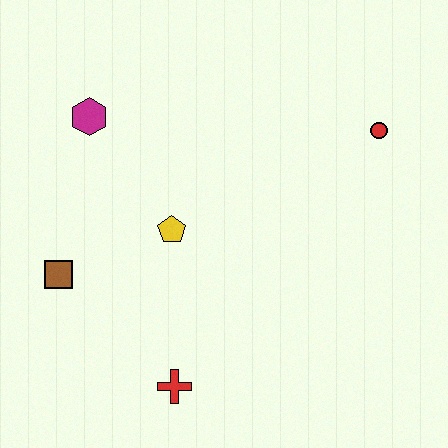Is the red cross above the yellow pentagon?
No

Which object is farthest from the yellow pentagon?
The red circle is farthest from the yellow pentagon.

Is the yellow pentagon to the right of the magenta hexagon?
Yes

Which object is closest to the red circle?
The yellow pentagon is closest to the red circle.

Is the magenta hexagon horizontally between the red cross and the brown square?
Yes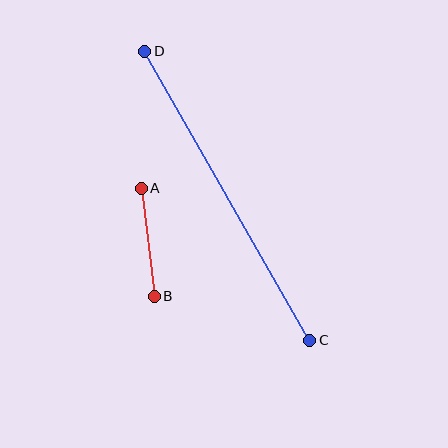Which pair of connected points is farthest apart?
Points C and D are farthest apart.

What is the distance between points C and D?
The distance is approximately 333 pixels.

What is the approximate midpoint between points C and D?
The midpoint is at approximately (227, 196) pixels.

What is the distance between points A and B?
The distance is approximately 109 pixels.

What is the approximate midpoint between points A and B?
The midpoint is at approximately (148, 242) pixels.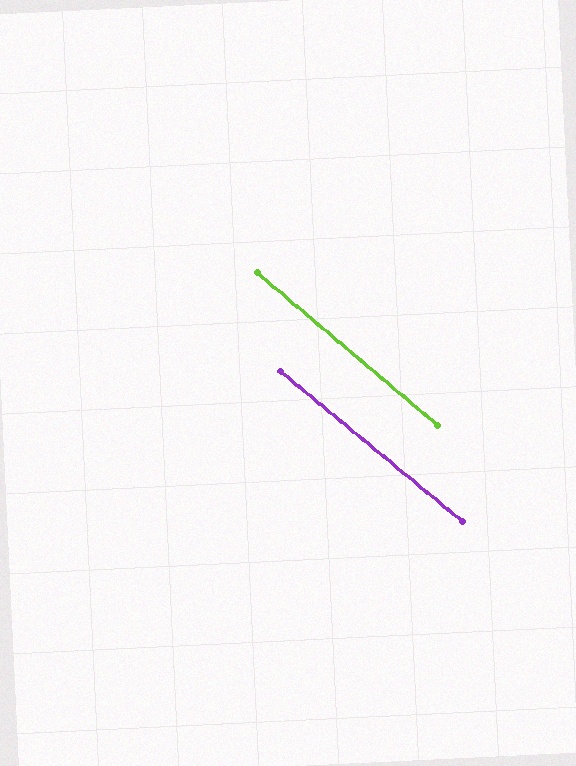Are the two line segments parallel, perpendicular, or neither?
Parallel — their directions differ by only 0.8°.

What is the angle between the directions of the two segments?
Approximately 1 degree.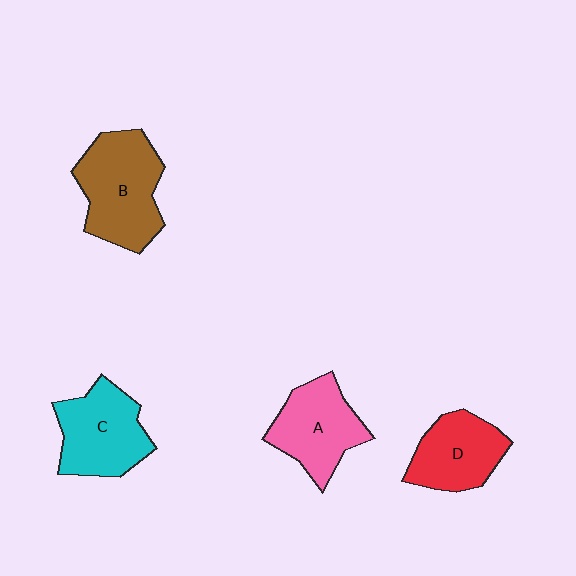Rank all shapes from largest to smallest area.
From largest to smallest: B (brown), C (cyan), A (pink), D (red).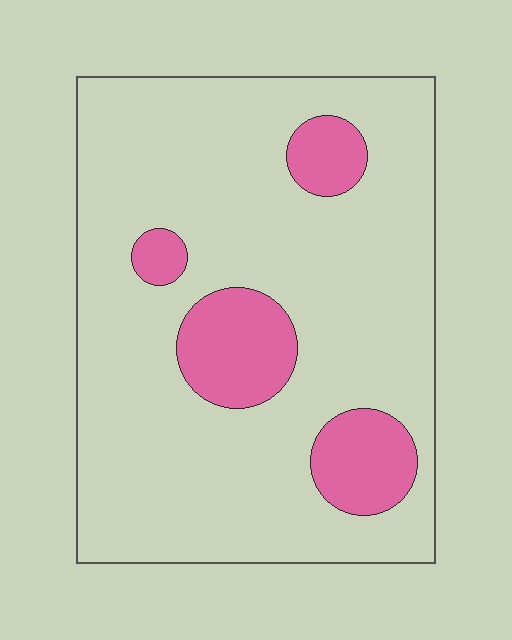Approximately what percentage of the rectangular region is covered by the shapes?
Approximately 15%.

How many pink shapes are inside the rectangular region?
4.